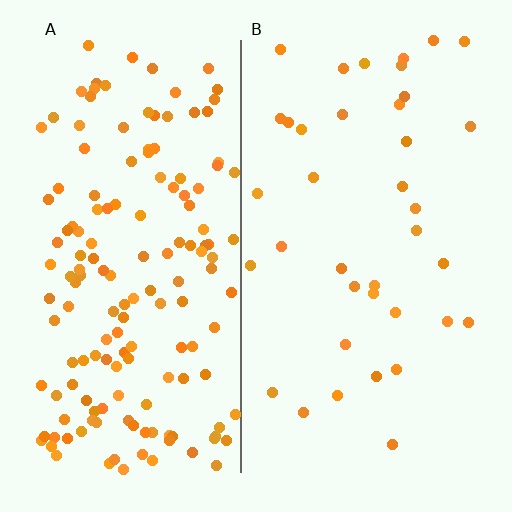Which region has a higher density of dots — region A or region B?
A (the left).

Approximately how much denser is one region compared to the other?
Approximately 4.1× — region A over region B.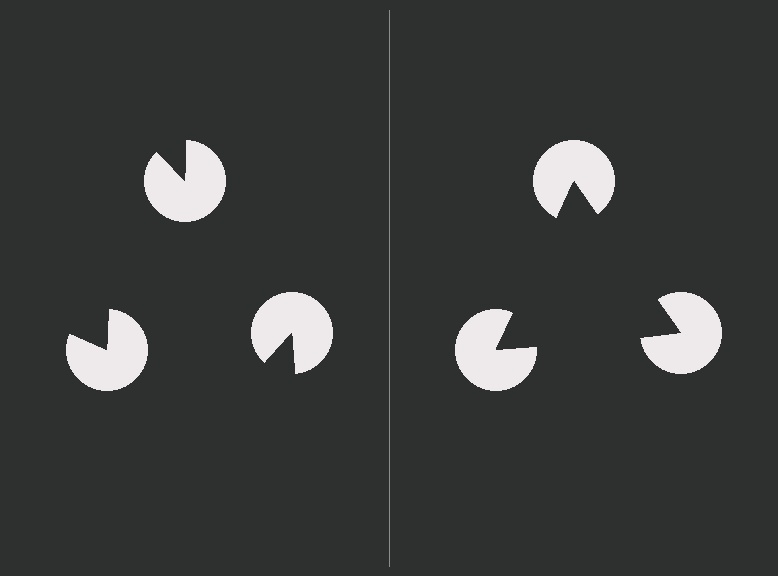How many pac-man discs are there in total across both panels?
6 — 3 on each side.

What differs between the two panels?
The pac-man discs are positioned identically on both sides; only the wedge orientations differ. On the right they align to a triangle; on the left they are misaligned.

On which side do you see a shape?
An illusory triangle appears on the right side. On the left side the wedge cuts are rotated, so no coherent shape forms.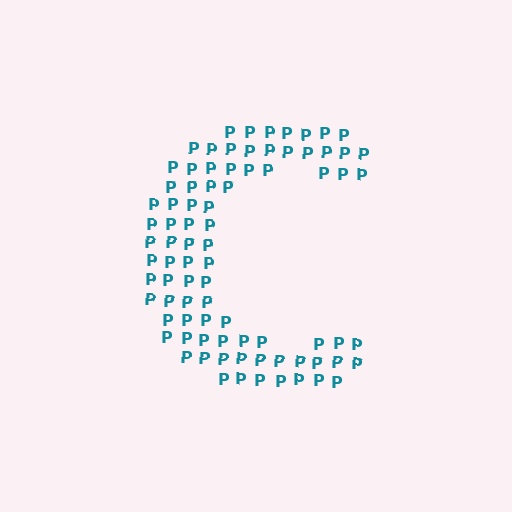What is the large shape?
The large shape is the letter C.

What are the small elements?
The small elements are letter P's.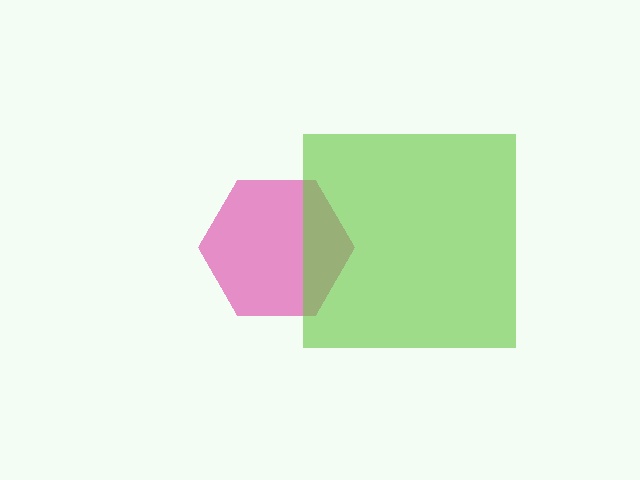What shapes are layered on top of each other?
The layered shapes are: a pink hexagon, a lime square.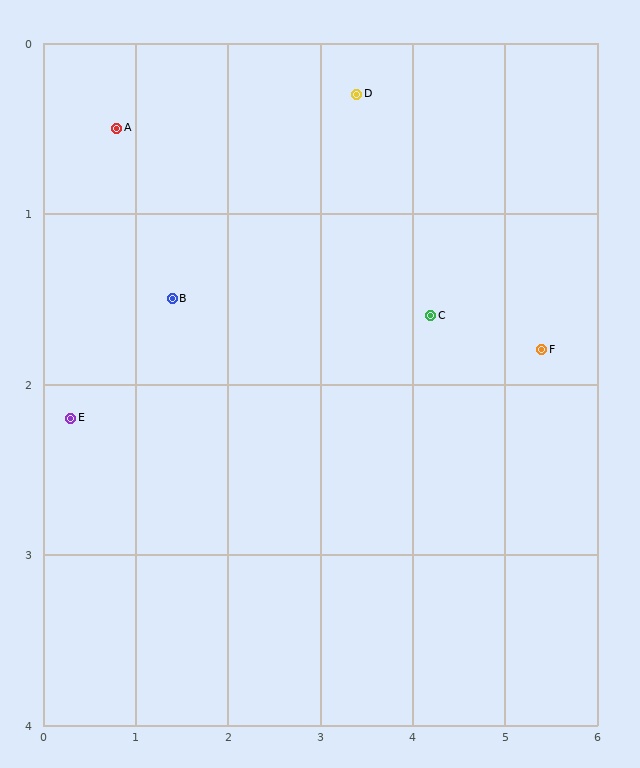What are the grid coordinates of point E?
Point E is at approximately (0.3, 2.2).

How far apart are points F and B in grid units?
Points F and B are about 4.0 grid units apart.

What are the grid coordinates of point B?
Point B is at approximately (1.4, 1.5).